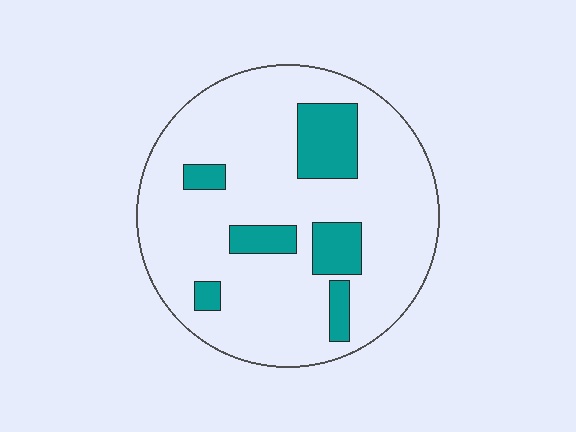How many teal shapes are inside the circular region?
6.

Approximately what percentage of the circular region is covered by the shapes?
Approximately 15%.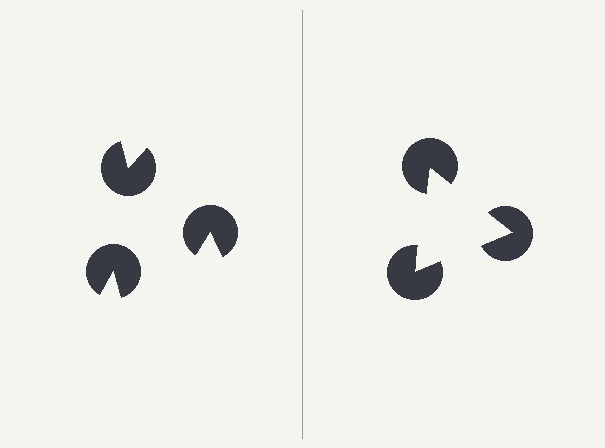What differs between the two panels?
The pac-man discs are positioned identically on both sides; only the wedge orientations differ. On the right they align to a triangle; on the left they are misaligned.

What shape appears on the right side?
An illusory triangle.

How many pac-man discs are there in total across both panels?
6 — 3 on each side.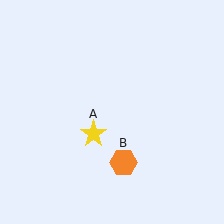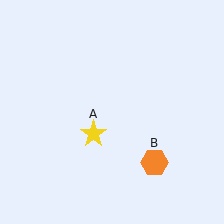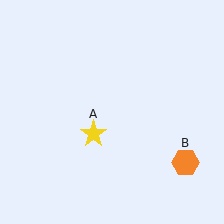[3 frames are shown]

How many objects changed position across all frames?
1 object changed position: orange hexagon (object B).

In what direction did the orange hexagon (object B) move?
The orange hexagon (object B) moved right.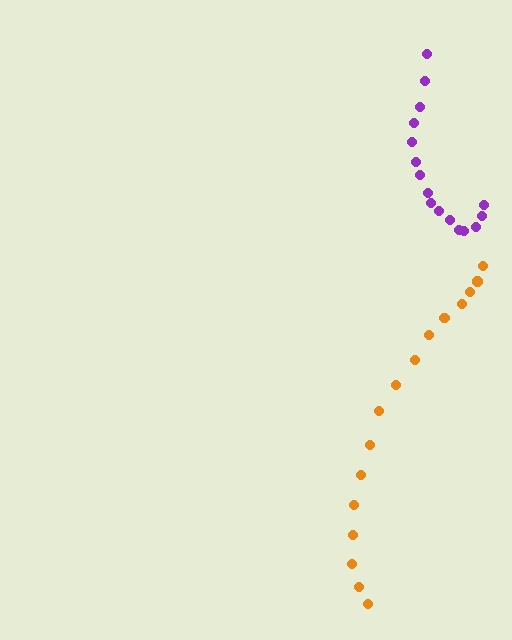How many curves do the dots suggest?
There are 2 distinct paths.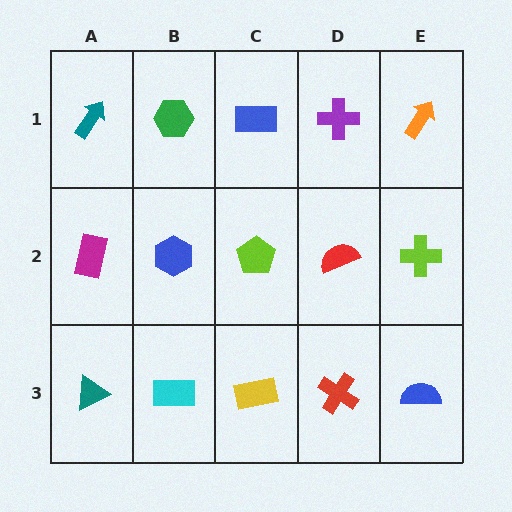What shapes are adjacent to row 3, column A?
A magenta rectangle (row 2, column A), a cyan rectangle (row 3, column B).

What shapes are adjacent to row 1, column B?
A blue hexagon (row 2, column B), a teal arrow (row 1, column A), a blue rectangle (row 1, column C).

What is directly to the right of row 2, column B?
A lime pentagon.